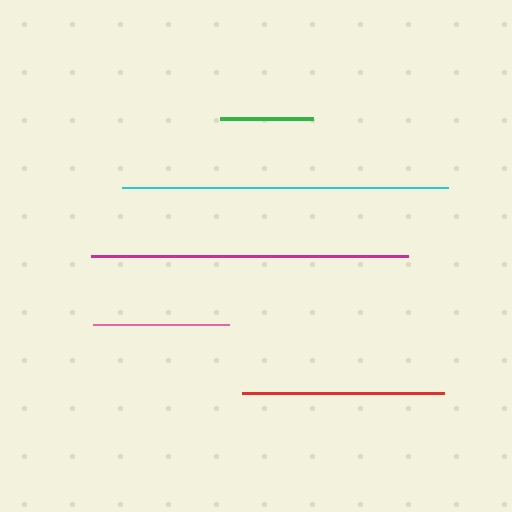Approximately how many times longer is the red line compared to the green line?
The red line is approximately 2.2 times the length of the green line.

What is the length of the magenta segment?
The magenta segment is approximately 316 pixels long.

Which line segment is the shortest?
The green line is the shortest at approximately 93 pixels.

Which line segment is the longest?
The cyan line is the longest at approximately 327 pixels.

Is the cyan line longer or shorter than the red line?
The cyan line is longer than the red line.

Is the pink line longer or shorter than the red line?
The red line is longer than the pink line.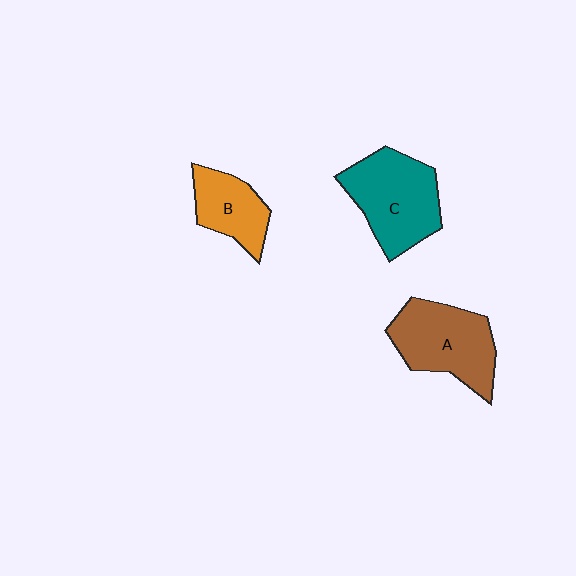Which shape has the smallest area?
Shape B (orange).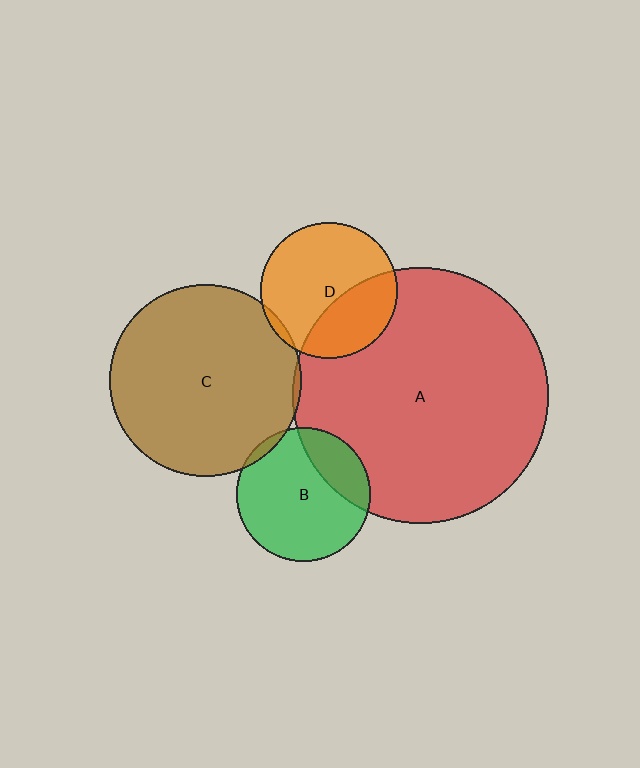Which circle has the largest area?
Circle A (red).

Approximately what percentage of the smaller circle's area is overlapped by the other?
Approximately 5%.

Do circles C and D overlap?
Yes.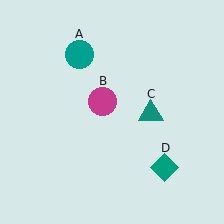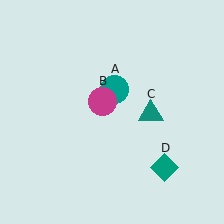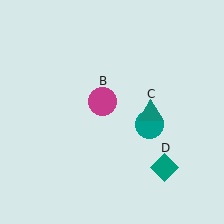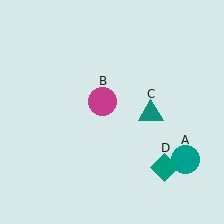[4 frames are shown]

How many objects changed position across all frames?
1 object changed position: teal circle (object A).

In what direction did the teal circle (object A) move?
The teal circle (object A) moved down and to the right.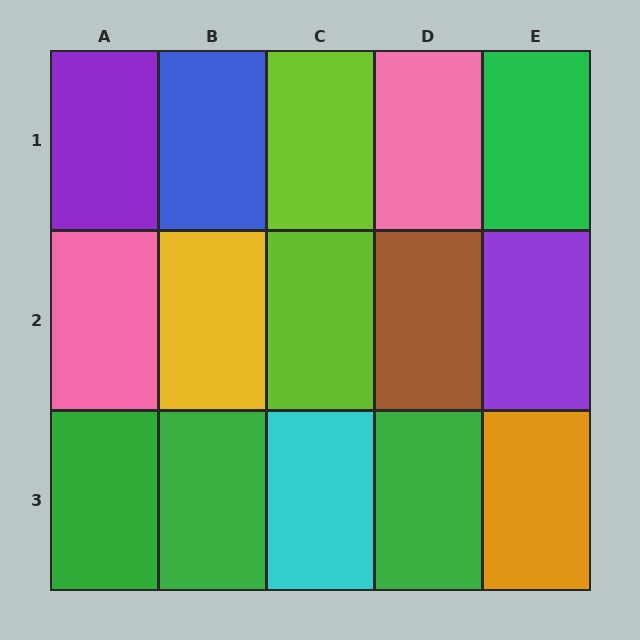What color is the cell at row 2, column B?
Yellow.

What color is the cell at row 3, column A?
Green.